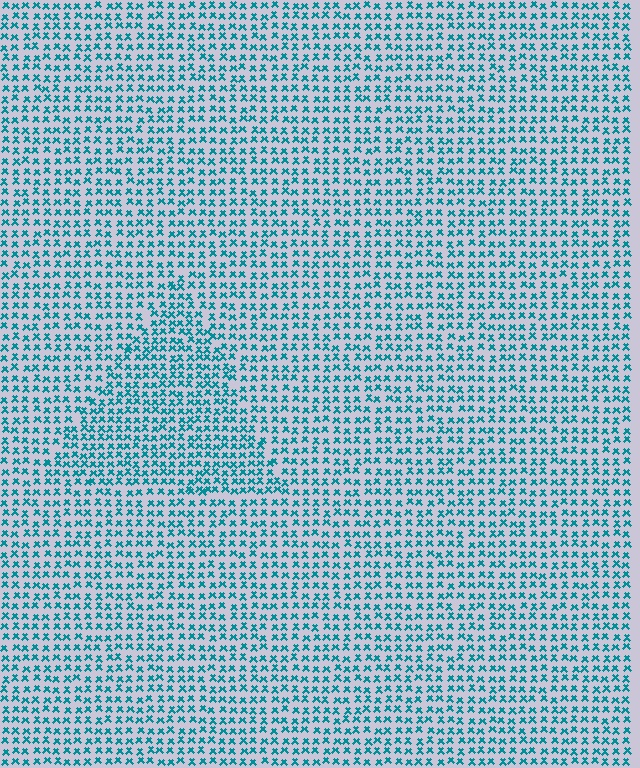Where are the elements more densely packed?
The elements are more densely packed inside the triangle boundary.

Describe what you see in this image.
The image contains small teal elements arranged at two different densities. A triangle-shaped region is visible where the elements are more densely packed than the surrounding area.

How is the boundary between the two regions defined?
The boundary is defined by a change in element density (approximately 1.4x ratio). All elements are the same color, size, and shape.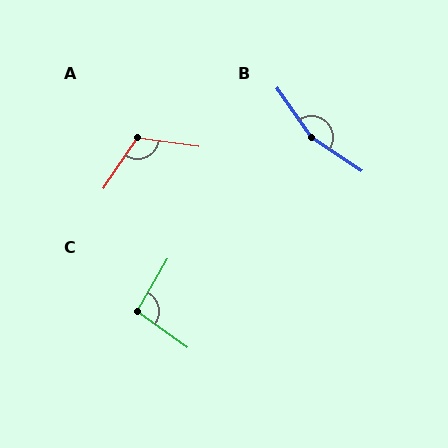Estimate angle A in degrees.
Approximately 116 degrees.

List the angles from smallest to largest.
C (95°), A (116°), B (159°).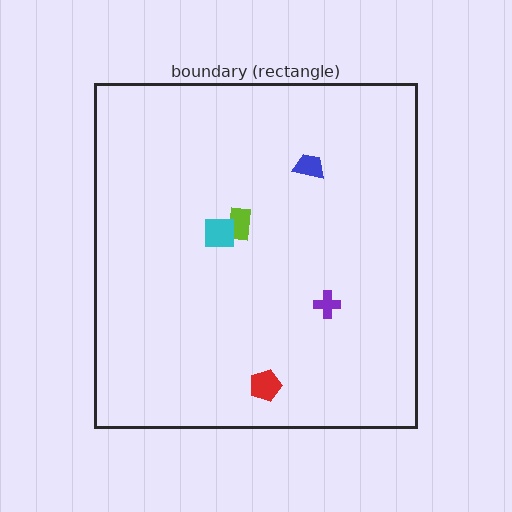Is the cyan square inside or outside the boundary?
Inside.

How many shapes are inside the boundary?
5 inside, 0 outside.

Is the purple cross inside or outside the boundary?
Inside.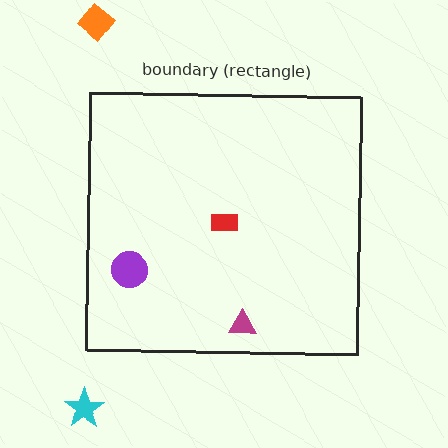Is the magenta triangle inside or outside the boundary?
Inside.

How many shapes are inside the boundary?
3 inside, 2 outside.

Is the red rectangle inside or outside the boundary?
Inside.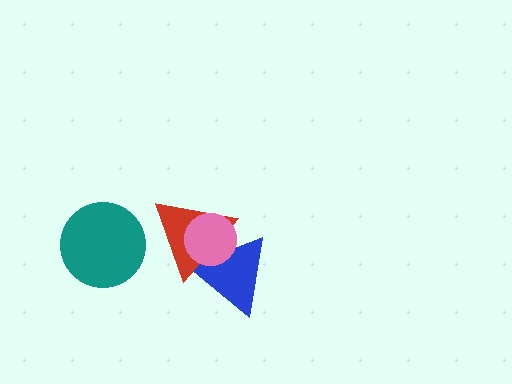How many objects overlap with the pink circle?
2 objects overlap with the pink circle.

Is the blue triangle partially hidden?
Yes, it is partially covered by another shape.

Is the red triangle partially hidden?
Yes, it is partially covered by another shape.